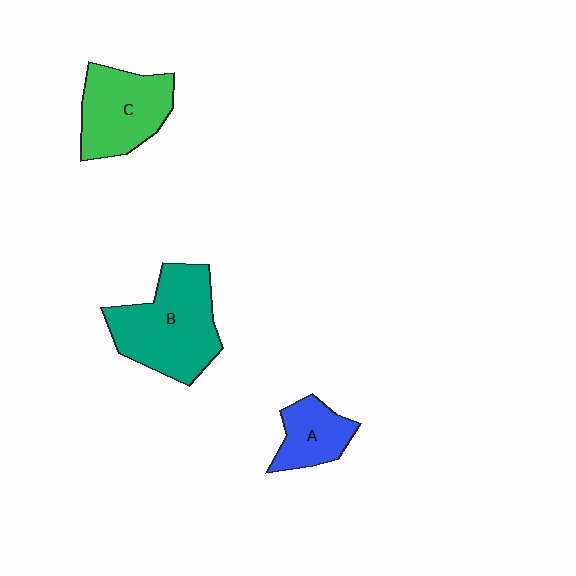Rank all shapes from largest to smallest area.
From largest to smallest: B (teal), C (green), A (blue).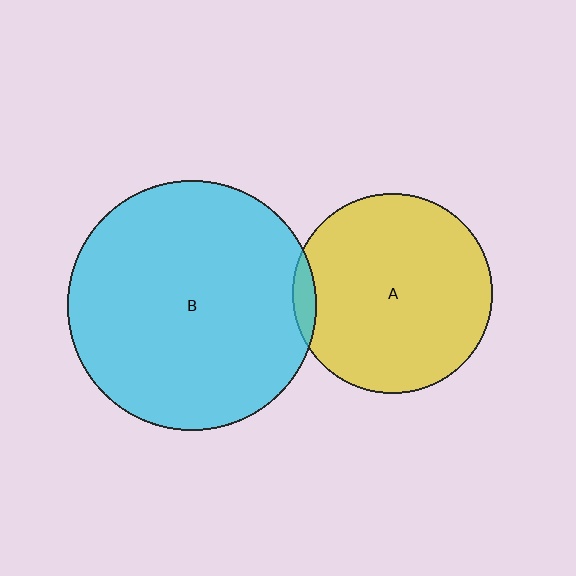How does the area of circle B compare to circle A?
Approximately 1.6 times.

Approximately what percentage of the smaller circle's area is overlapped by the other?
Approximately 5%.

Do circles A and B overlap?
Yes.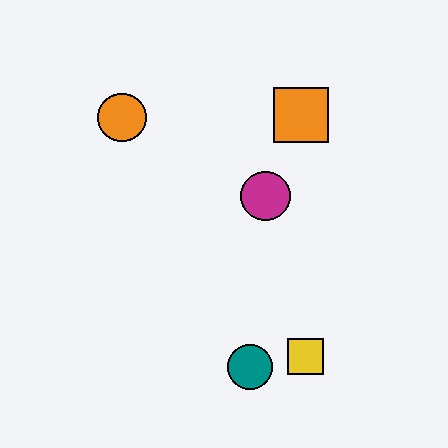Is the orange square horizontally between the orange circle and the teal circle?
No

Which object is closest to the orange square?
The magenta circle is closest to the orange square.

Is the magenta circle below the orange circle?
Yes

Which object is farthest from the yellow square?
The orange circle is farthest from the yellow square.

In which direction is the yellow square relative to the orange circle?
The yellow square is below the orange circle.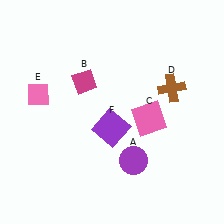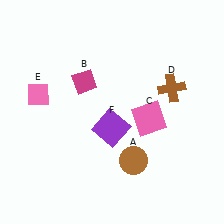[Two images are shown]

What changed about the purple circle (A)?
In Image 1, A is purple. In Image 2, it changed to brown.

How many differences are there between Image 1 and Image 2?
There is 1 difference between the two images.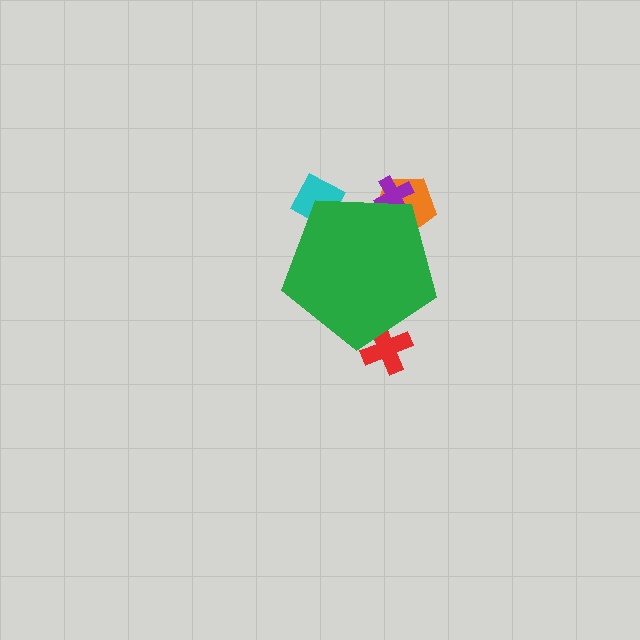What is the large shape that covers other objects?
A green pentagon.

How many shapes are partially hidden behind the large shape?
4 shapes are partially hidden.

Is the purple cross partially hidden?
Yes, the purple cross is partially hidden behind the green pentagon.